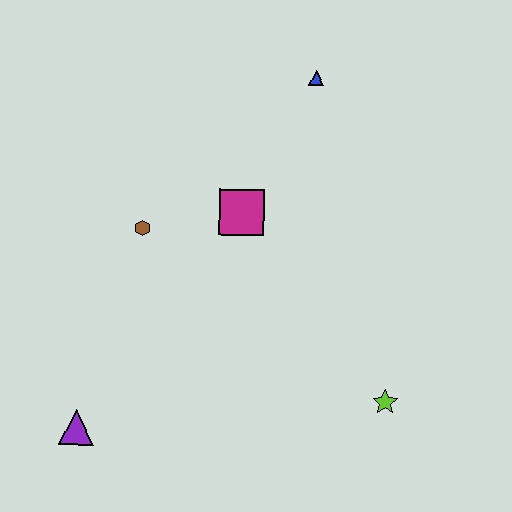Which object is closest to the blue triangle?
The magenta square is closest to the blue triangle.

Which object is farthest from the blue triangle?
The purple triangle is farthest from the blue triangle.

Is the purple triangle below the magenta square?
Yes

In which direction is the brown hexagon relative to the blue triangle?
The brown hexagon is to the left of the blue triangle.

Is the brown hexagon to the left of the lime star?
Yes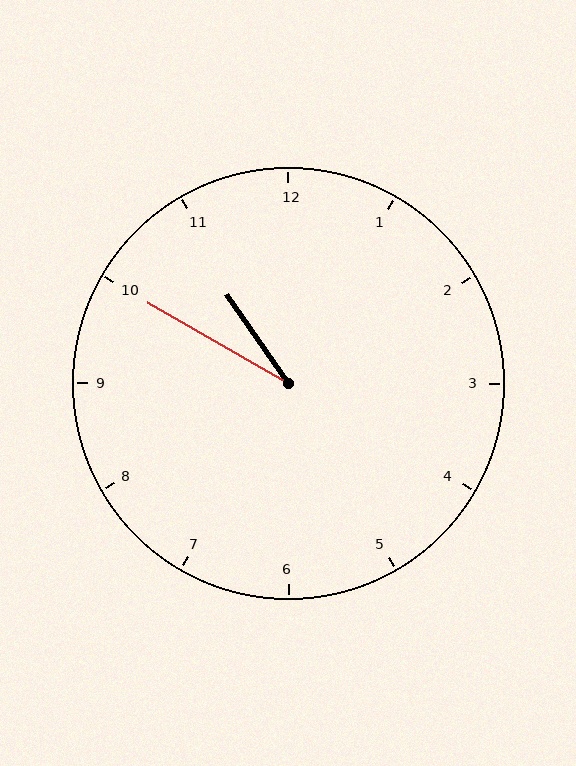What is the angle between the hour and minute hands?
Approximately 25 degrees.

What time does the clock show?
10:50.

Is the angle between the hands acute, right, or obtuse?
It is acute.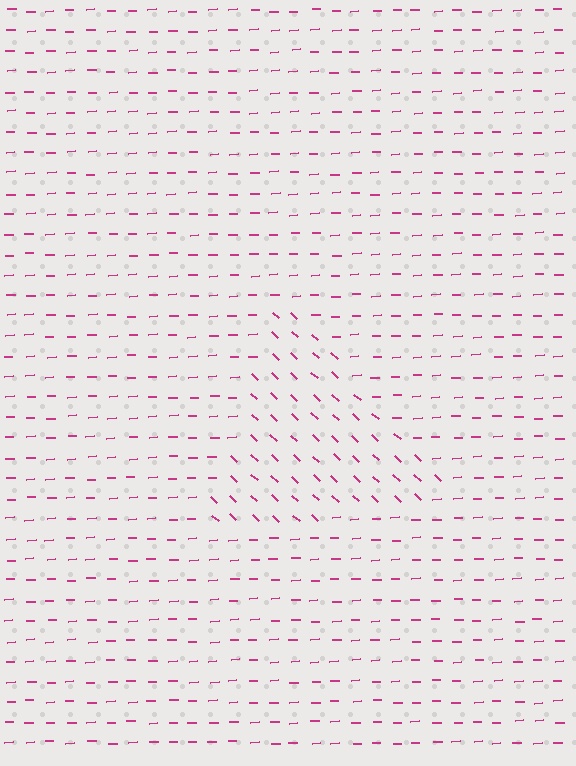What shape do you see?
I see a triangle.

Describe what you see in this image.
The image is filled with small magenta line segments. A triangle region in the image has lines oriented differently from the surrounding lines, creating a visible texture boundary.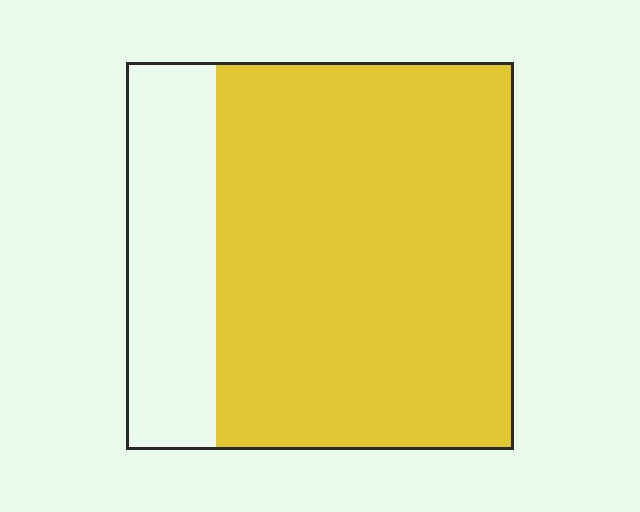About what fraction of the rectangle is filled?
About three quarters (3/4).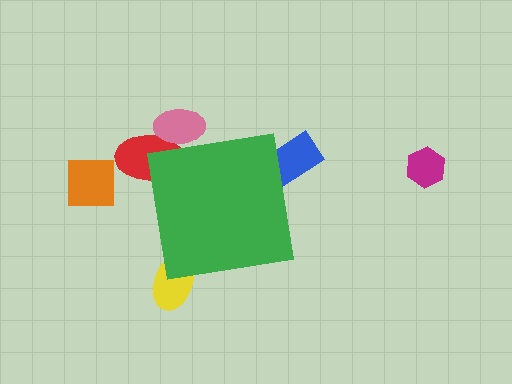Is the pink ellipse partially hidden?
Yes, the pink ellipse is partially hidden behind the green square.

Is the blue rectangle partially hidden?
Yes, the blue rectangle is partially hidden behind the green square.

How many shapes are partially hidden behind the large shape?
4 shapes are partially hidden.